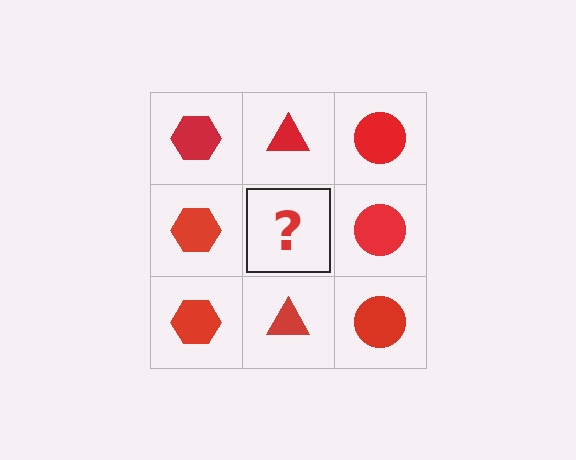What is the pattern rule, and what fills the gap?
The rule is that each column has a consistent shape. The gap should be filled with a red triangle.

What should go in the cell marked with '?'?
The missing cell should contain a red triangle.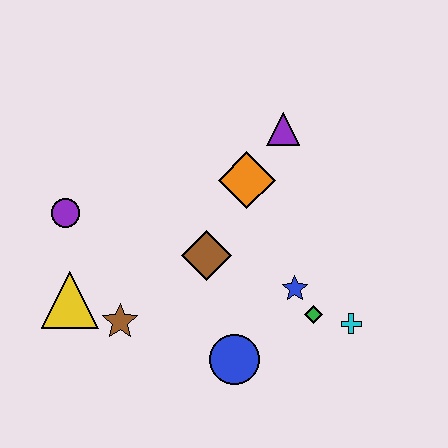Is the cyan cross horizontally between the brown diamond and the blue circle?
No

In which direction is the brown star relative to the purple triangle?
The brown star is below the purple triangle.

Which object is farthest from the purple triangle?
The yellow triangle is farthest from the purple triangle.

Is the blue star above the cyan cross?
Yes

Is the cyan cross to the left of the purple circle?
No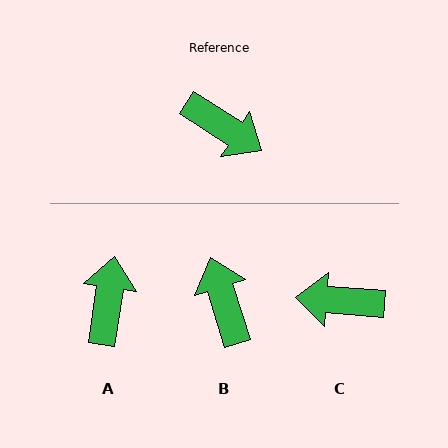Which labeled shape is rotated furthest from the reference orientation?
C, about 151 degrees away.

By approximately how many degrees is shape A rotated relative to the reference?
Approximately 114 degrees counter-clockwise.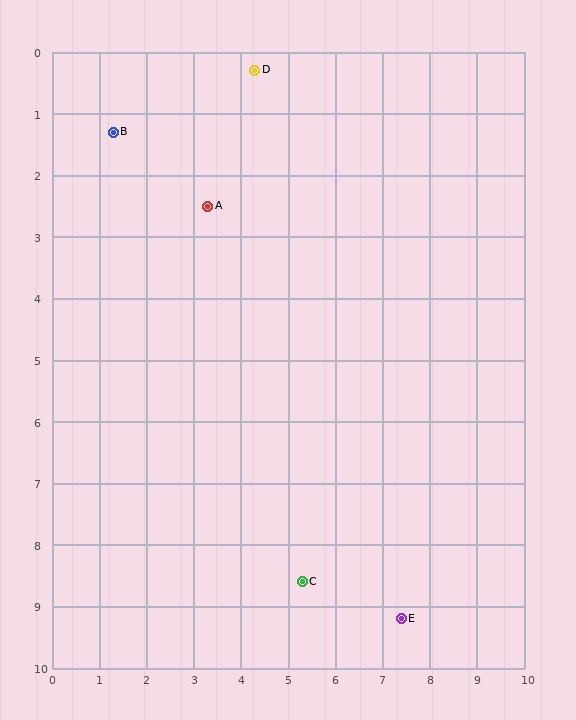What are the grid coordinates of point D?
Point D is at approximately (4.3, 0.3).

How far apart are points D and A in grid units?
Points D and A are about 2.4 grid units apart.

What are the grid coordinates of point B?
Point B is at approximately (1.3, 1.3).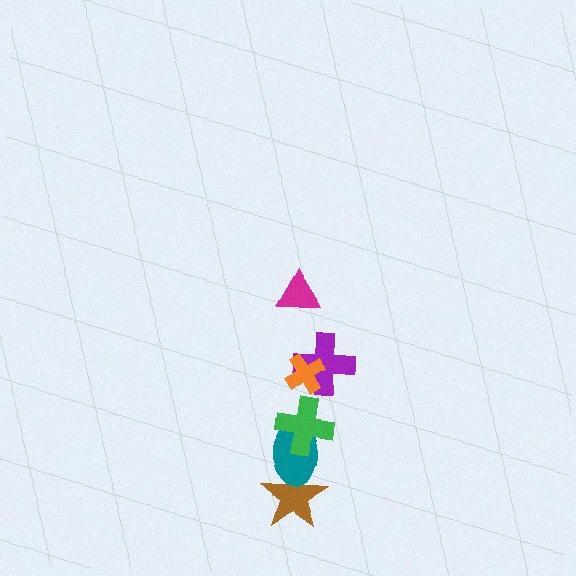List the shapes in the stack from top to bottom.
From top to bottom: the magenta triangle, the orange cross, the purple cross, the green cross, the teal ellipse, the brown star.